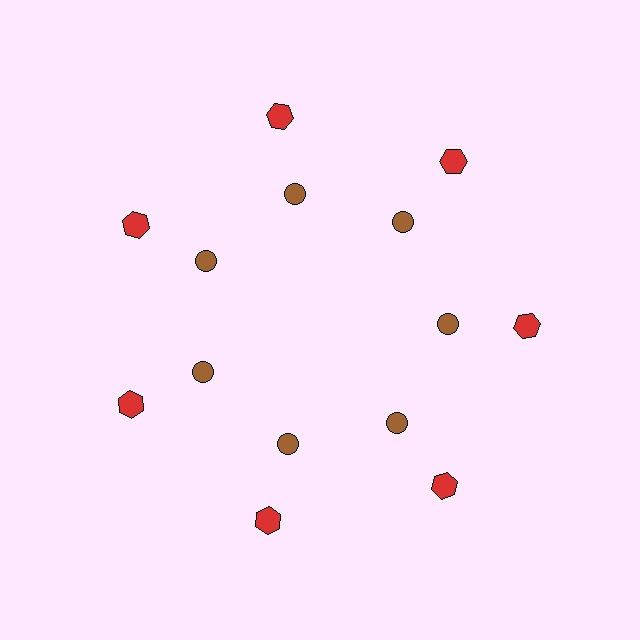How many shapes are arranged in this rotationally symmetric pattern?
There are 14 shapes, arranged in 7 groups of 2.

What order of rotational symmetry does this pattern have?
This pattern has 7-fold rotational symmetry.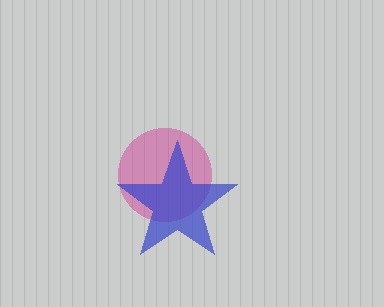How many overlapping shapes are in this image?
There are 2 overlapping shapes in the image.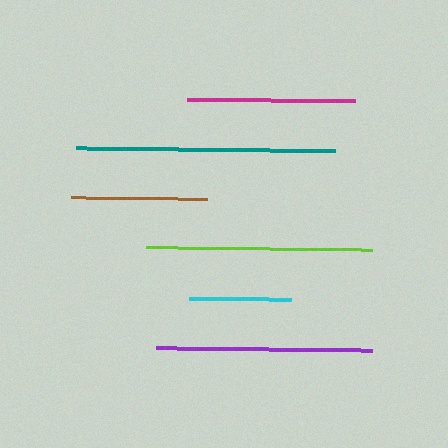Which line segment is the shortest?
The cyan line is the shortest at approximately 102 pixels.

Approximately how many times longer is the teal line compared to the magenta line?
The teal line is approximately 1.6 times the length of the magenta line.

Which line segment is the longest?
The teal line is the longest at approximately 259 pixels.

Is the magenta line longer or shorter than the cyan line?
The magenta line is longer than the cyan line.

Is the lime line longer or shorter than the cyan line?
The lime line is longer than the cyan line.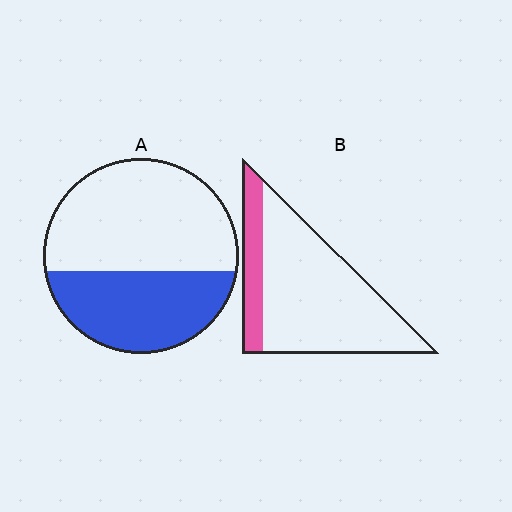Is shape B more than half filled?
No.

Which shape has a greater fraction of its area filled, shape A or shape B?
Shape A.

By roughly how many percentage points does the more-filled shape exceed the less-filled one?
By roughly 20 percentage points (A over B).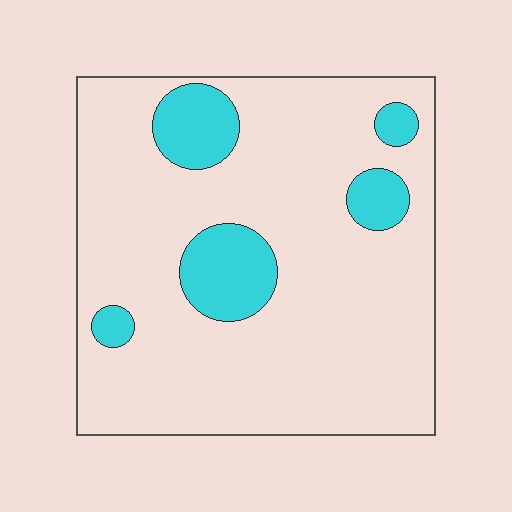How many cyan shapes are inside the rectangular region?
5.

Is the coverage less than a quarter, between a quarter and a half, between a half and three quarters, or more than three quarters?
Less than a quarter.